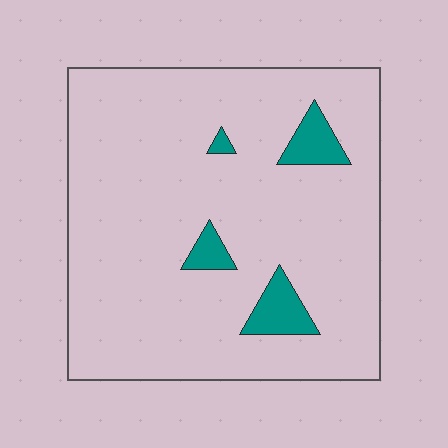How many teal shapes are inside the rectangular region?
4.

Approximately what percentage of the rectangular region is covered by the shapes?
Approximately 10%.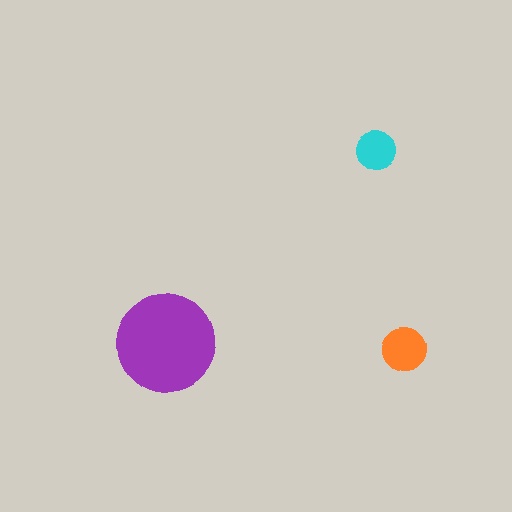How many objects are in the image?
There are 3 objects in the image.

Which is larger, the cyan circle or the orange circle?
The orange one.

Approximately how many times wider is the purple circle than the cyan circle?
About 2.5 times wider.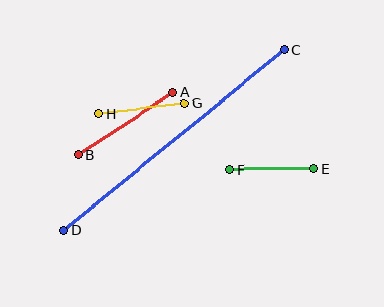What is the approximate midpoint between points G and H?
The midpoint is at approximately (141, 108) pixels.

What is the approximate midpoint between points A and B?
The midpoint is at approximately (126, 124) pixels.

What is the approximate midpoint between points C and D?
The midpoint is at approximately (174, 140) pixels.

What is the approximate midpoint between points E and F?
The midpoint is at approximately (272, 169) pixels.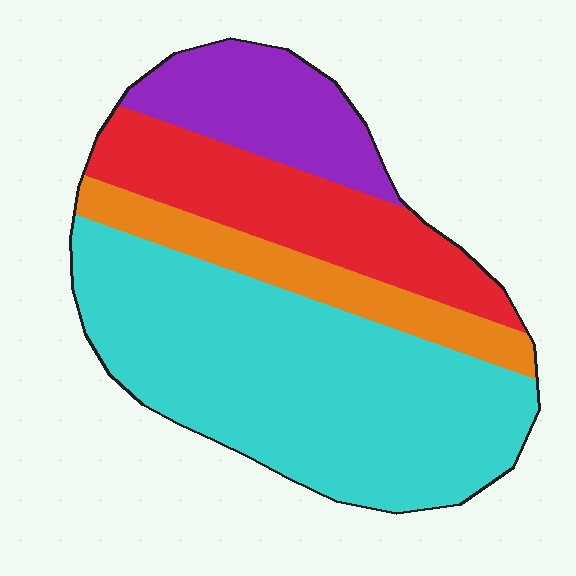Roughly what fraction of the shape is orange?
Orange covers about 15% of the shape.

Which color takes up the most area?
Cyan, at roughly 50%.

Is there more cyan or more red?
Cyan.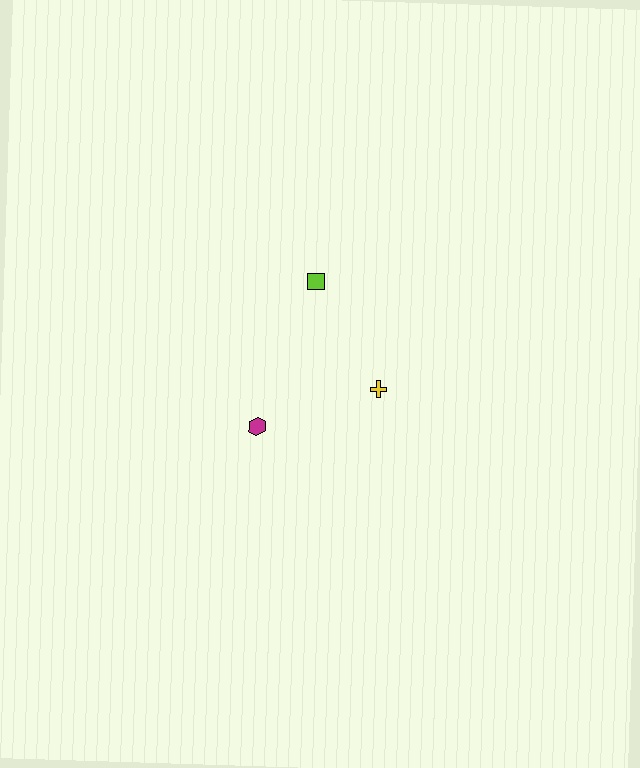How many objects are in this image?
There are 3 objects.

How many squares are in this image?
There is 1 square.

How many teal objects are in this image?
There are no teal objects.